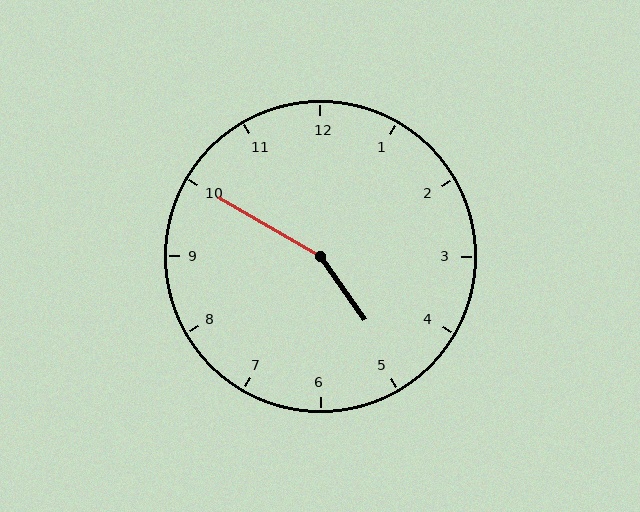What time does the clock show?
4:50.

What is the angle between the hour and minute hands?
Approximately 155 degrees.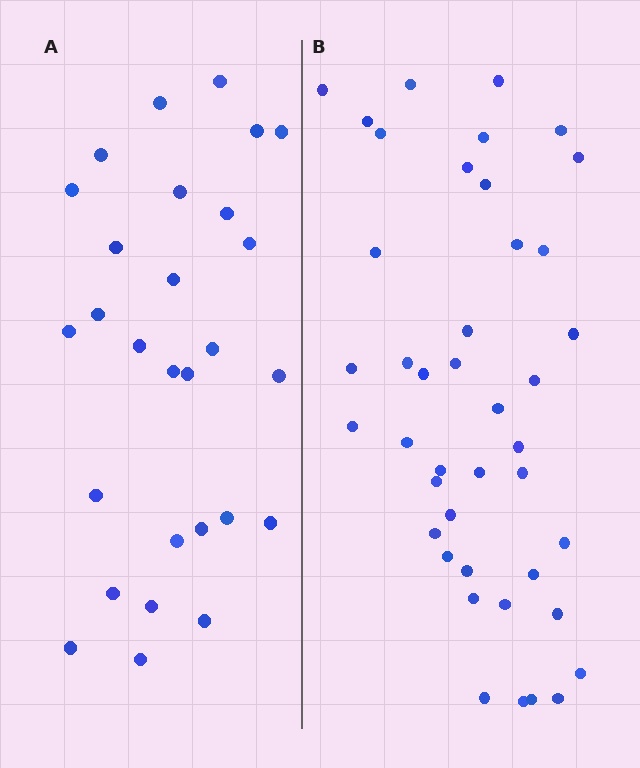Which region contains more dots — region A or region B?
Region B (the right region) has more dots.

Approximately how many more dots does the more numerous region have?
Region B has approximately 15 more dots than region A.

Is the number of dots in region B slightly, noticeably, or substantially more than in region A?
Region B has substantially more. The ratio is roughly 1.5 to 1.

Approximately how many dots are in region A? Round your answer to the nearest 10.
About 30 dots. (The exact count is 28, which rounds to 30.)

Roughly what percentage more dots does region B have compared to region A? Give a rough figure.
About 50% more.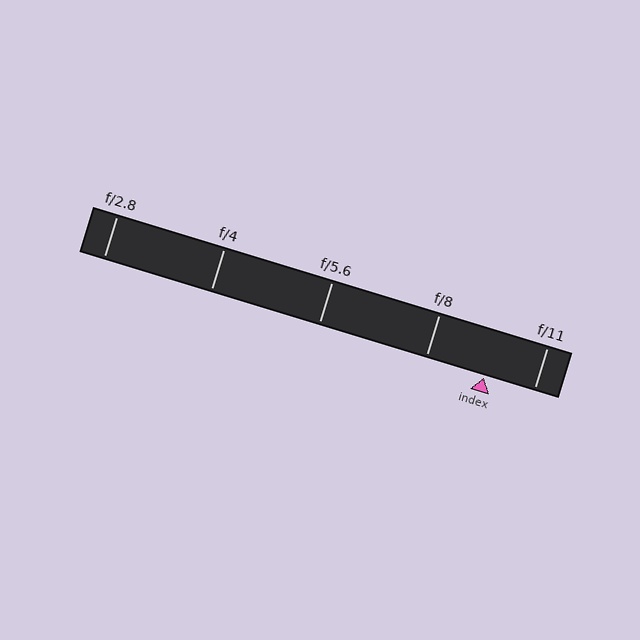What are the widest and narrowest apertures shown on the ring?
The widest aperture shown is f/2.8 and the narrowest is f/11.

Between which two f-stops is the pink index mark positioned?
The index mark is between f/8 and f/11.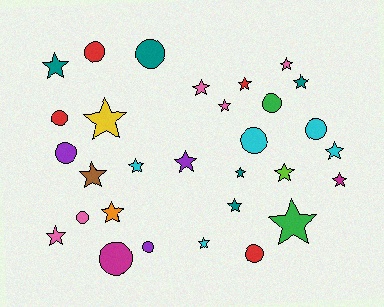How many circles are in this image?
There are 11 circles.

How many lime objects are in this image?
There is 1 lime object.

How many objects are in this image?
There are 30 objects.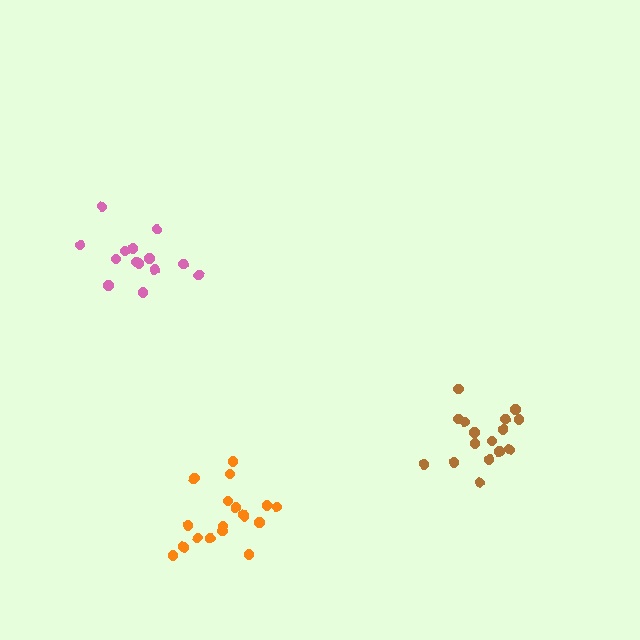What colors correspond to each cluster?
The clusters are colored: brown, pink, orange.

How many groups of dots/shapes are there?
There are 3 groups.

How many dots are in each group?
Group 1: 16 dots, Group 2: 14 dots, Group 3: 18 dots (48 total).